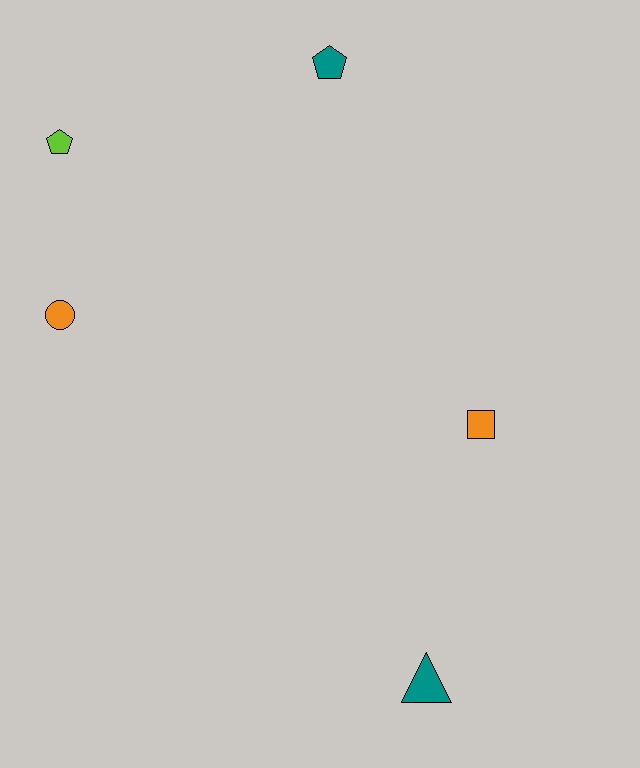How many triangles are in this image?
There is 1 triangle.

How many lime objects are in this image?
There is 1 lime object.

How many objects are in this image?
There are 5 objects.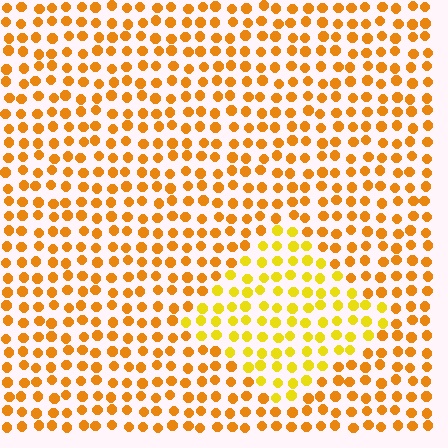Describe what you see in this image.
The image is filled with small orange elements in a uniform arrangement. A diamond-shaped region is visible where the elements are tinted to a slightly different hue, forming a subtle color boundary.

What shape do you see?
I see a diamond.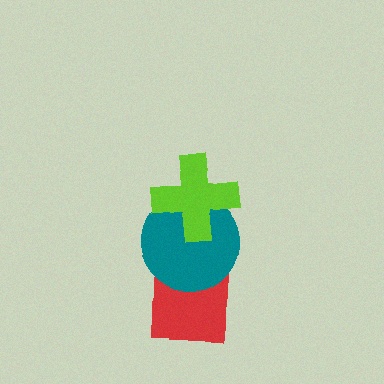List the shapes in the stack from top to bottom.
From top to bottom: the lime cross, the teal circle, the red square.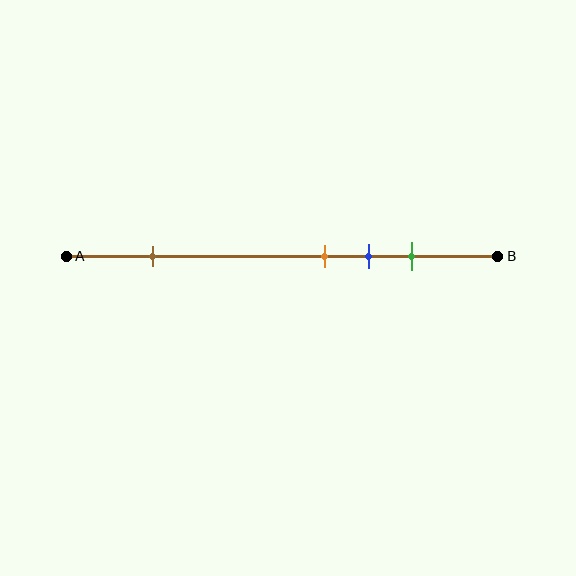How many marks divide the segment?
There are 4 marks dividing the segment.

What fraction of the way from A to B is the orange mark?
The orange mark is approximately 60% (0.6) of the way from A to B.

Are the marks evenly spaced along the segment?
No, the marks are not evenly spaced.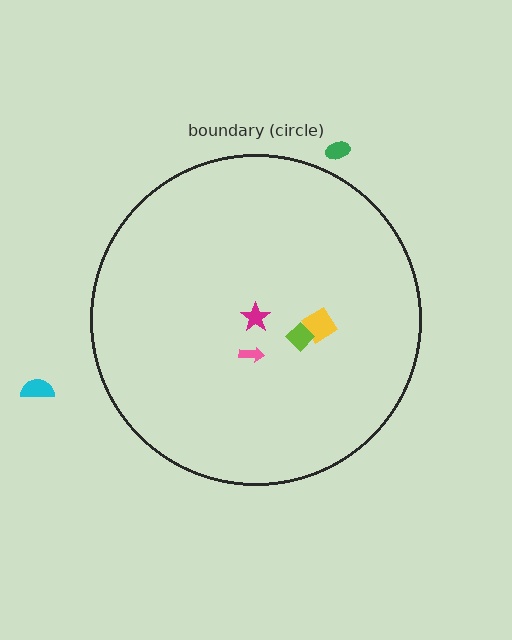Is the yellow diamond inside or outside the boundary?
Inside.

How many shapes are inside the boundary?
4 inside, 2 outside.